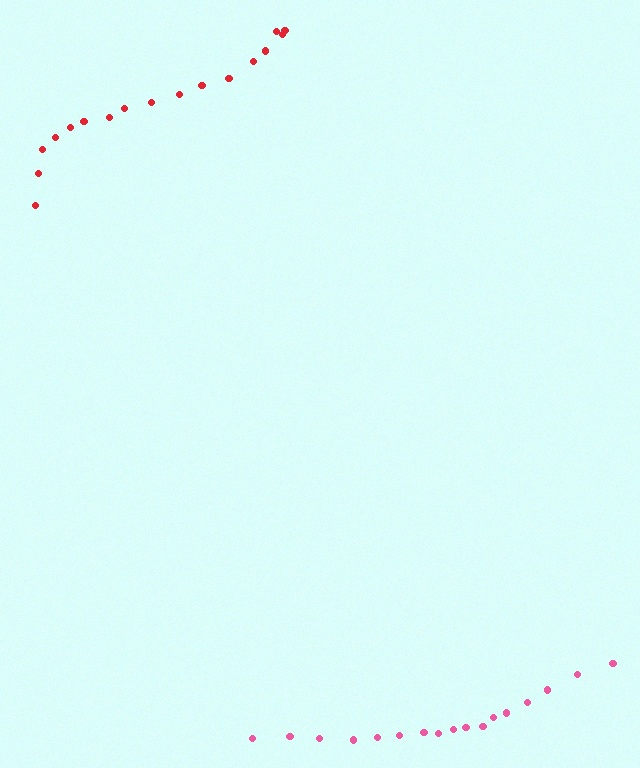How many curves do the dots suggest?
There are 2 distinct paths.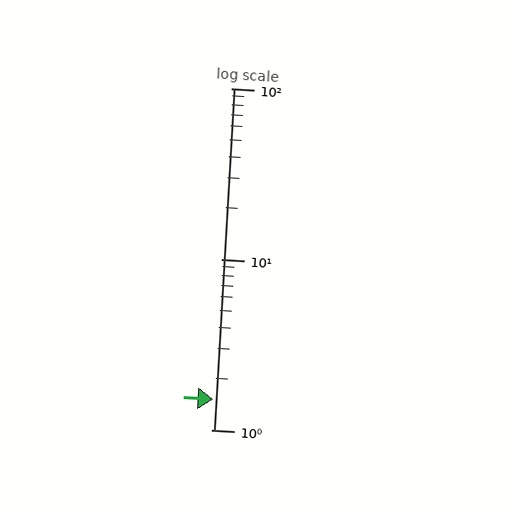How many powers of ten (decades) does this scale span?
The scale spans 2 decades, from 1 to 100.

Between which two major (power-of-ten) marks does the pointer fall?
The pointer is between 1 and 10.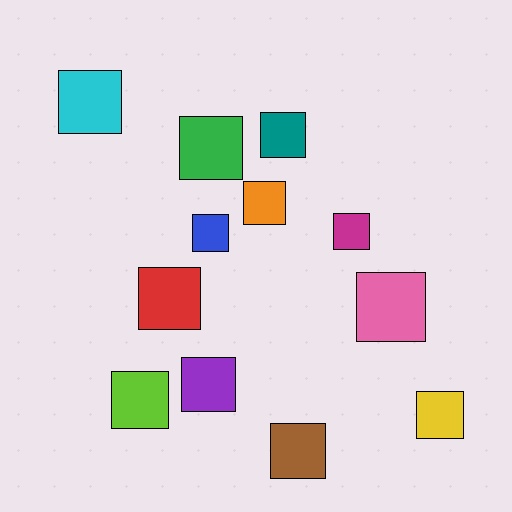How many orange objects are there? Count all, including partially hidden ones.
There is 1 orange object.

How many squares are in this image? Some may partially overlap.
There are 12 squares.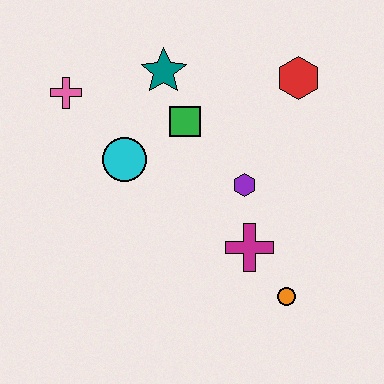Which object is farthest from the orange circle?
The pink cross is farthest from the orange circle.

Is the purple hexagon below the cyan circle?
Yes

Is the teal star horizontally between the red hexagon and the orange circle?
No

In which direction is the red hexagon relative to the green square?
The red hexagon is to the right of the green square.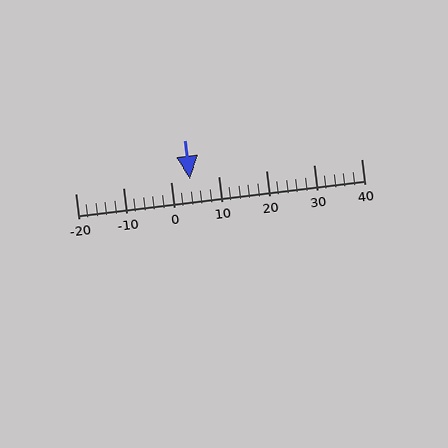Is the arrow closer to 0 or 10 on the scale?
The arrow is closer to 0.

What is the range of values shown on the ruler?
The ruler shows values from -20 to 40.